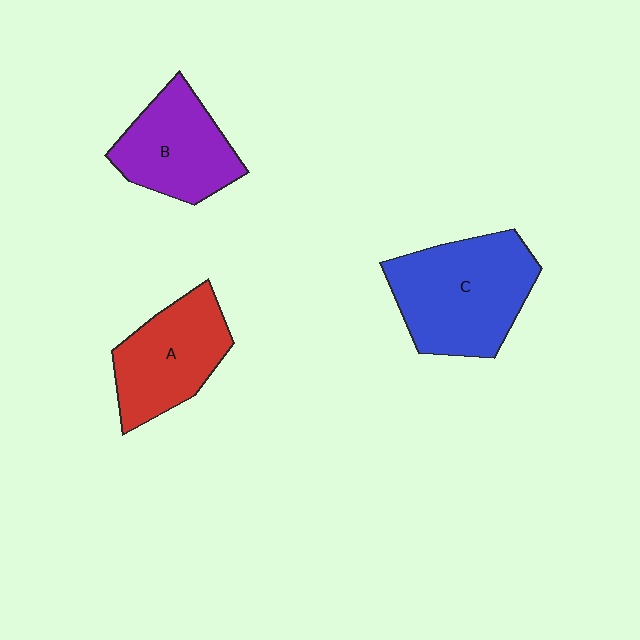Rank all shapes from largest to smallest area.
From largest to smallest: C (blue), A (red), B (purple).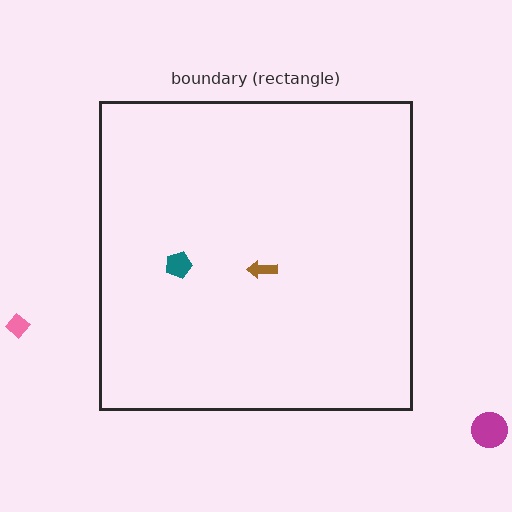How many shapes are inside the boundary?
2 inside, 2 outside.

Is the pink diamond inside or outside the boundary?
Outside.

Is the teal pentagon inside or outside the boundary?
Inside.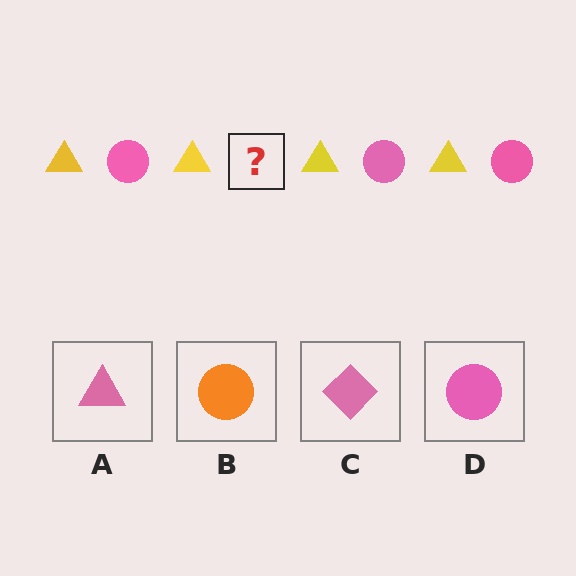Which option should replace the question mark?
Option D.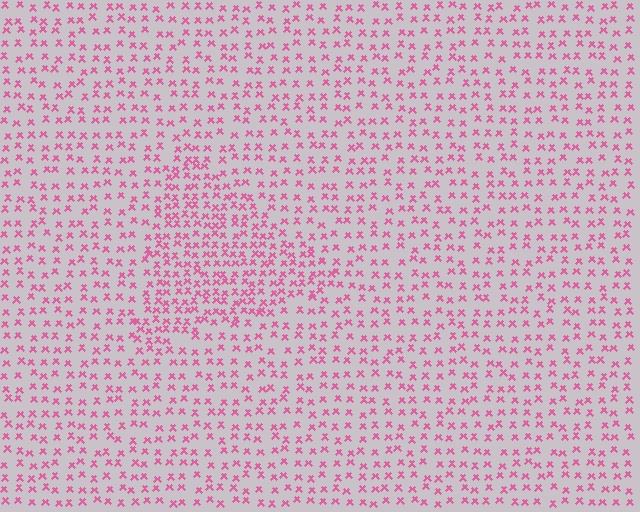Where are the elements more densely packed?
The elements are more densely packed inside the triangle boundary.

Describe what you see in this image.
The image contains small pink elements arranged at two different densities. A triangle-shaped region is visible where the elements are more densely packed than the surrounding area.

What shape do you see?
I see a triangle.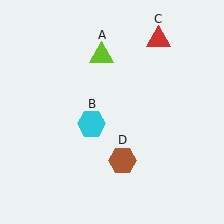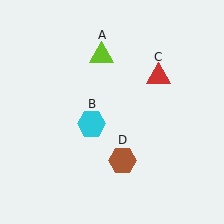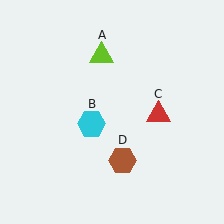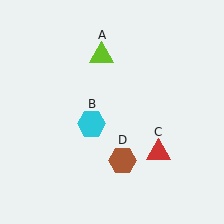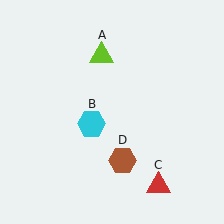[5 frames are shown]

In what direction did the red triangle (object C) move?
The red triangle (object C) moved down.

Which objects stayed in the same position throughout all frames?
Lime triangle (object A) and cyan hexagon (object B) and brown hexagon (object D) remained stationary.